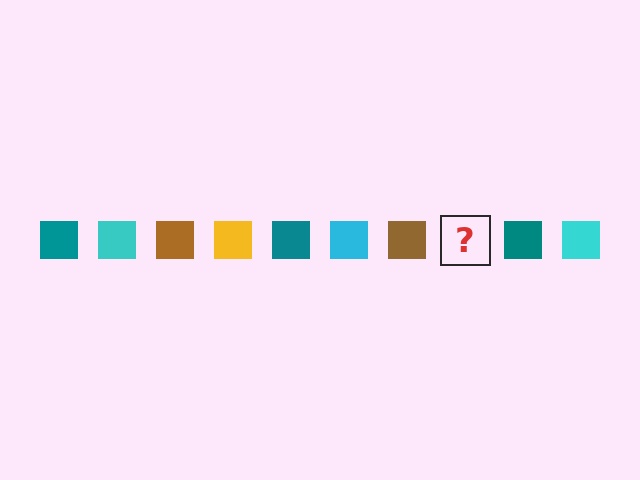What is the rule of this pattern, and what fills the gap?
The rule is that the pattern cycles through teal, cyan, brown, yellow squares. The gap should be filled with a yellow square.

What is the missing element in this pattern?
The missing element is a yellow square.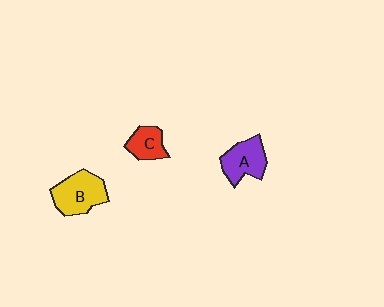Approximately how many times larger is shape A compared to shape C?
Approximately 1.4 times.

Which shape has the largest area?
Shape B (yellow).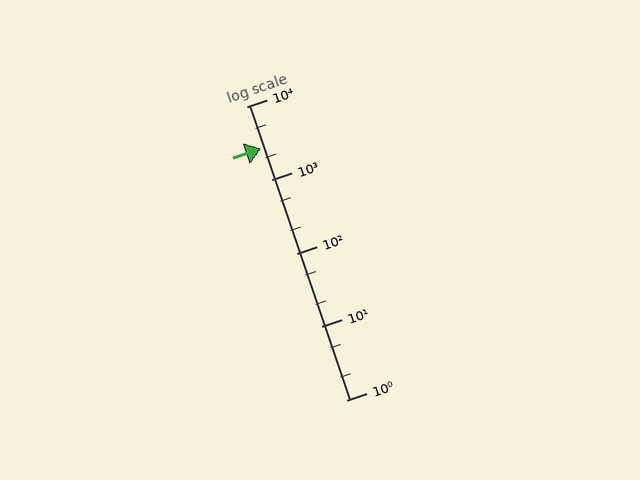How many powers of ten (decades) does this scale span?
The scale spans 4 decades, from 1 to 10000.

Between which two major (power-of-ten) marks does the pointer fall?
The pointer is between 1000 and 10000.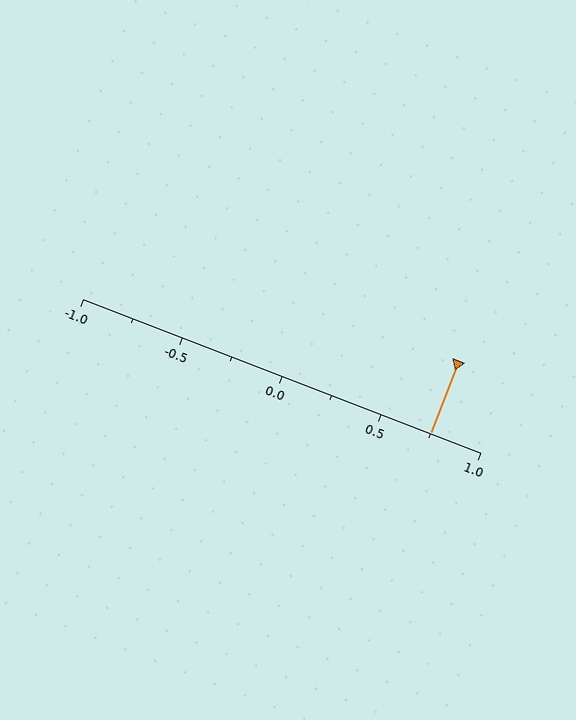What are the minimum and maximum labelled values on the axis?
The axis runs from -1.0 to 1.0.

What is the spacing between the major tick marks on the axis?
The major ticks are spaced 0.5 apart.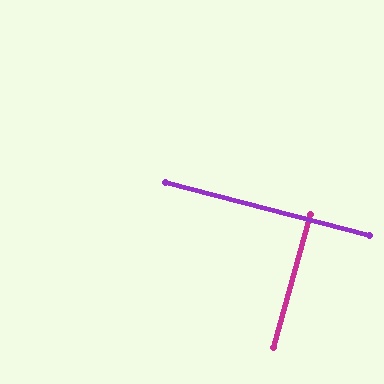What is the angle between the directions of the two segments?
Approximately 89 degrees.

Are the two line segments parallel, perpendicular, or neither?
Perpendicular — they meet at approximately 89°.